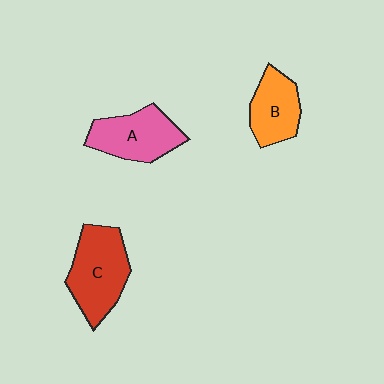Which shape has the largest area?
Shape C (red).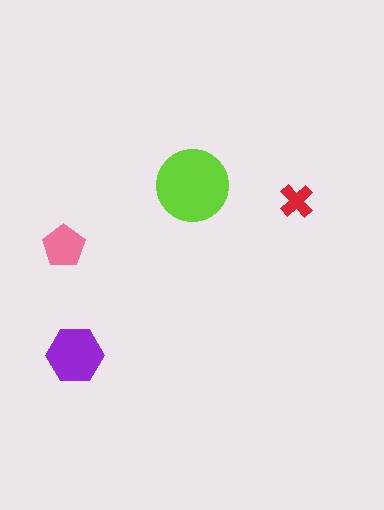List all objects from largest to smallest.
The lime circle, the purple hexagon, the pink pentagon, the red cross.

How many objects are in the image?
There are 4 objects in the image.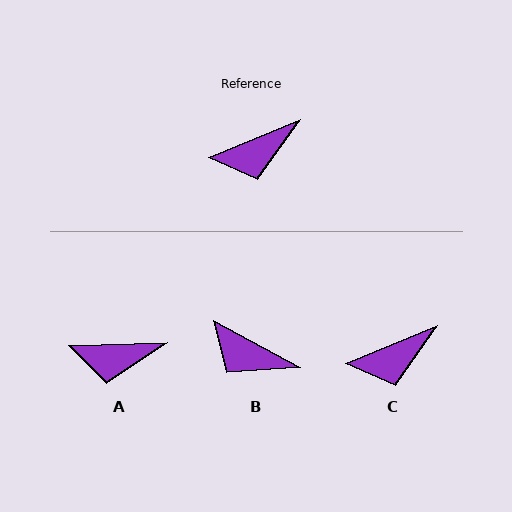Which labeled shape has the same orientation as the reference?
C.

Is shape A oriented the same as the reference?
No, it is off by about 21 degrees.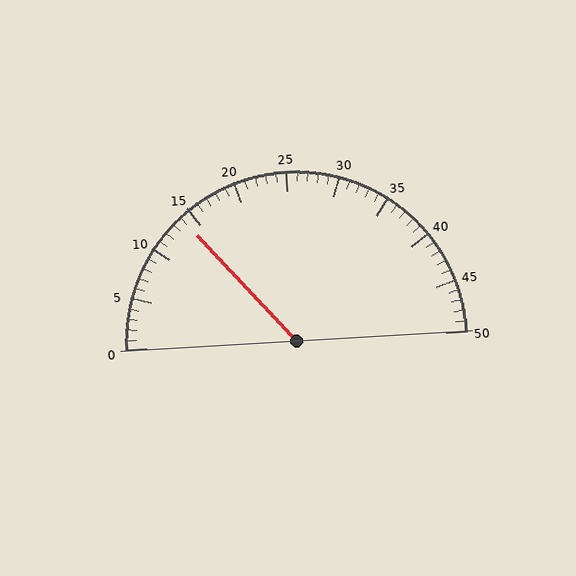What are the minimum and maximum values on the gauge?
The gauge ranges from 0 to 50.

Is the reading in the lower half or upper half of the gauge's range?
The reading is in the lower half of the range (0 to 50).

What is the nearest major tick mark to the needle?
The nearest major tick mark is 15.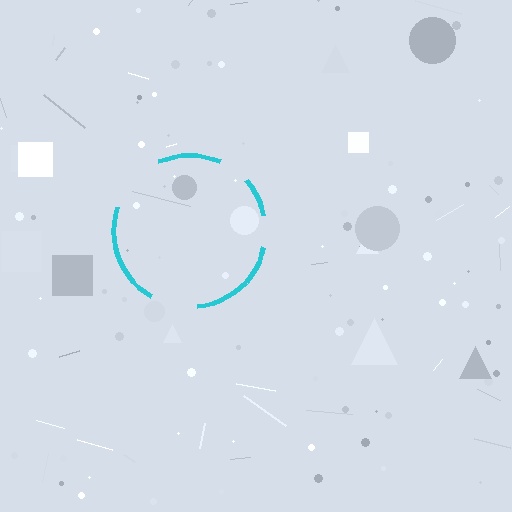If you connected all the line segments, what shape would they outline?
They would outline a circle.